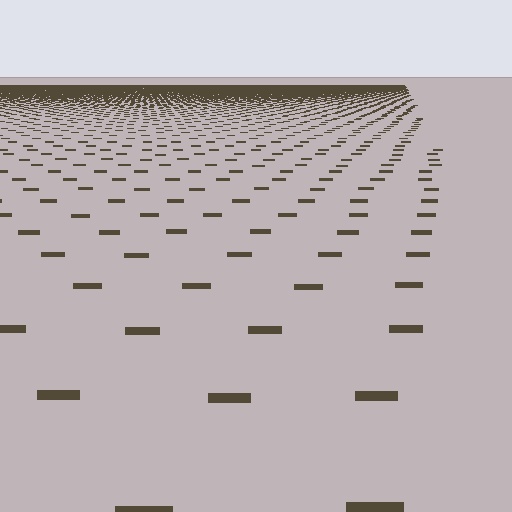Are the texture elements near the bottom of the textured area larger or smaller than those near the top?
Larger. Near the bottom, elements are closer to the viewer and appear at a bigger on-screen size.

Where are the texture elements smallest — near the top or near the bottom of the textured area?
Near the top.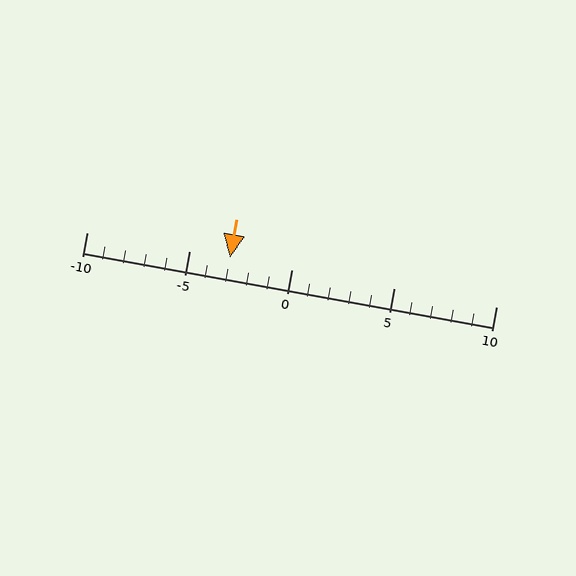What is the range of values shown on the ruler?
The ruler shows values from -10 to 10.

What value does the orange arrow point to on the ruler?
The orange arrow points to approximately -3.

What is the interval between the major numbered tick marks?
The major tick marks are spaced 5 units apart.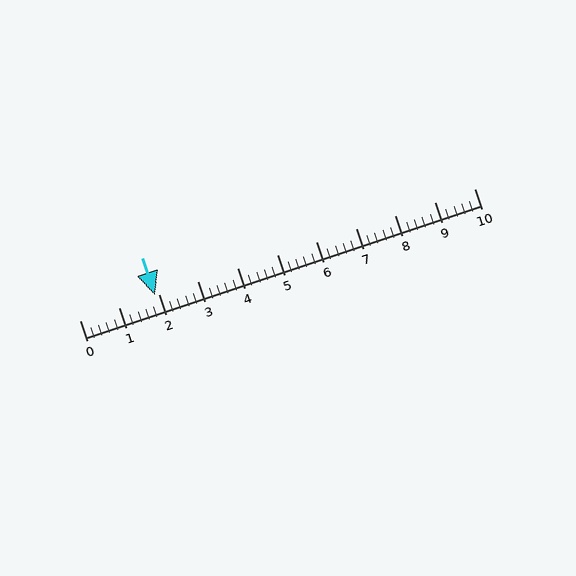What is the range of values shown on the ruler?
The ruler shows values from 0 to 10.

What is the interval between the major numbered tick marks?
The major tick marks are spaced 1 units apart.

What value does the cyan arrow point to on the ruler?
The cyan arrow points to approximately 1.9.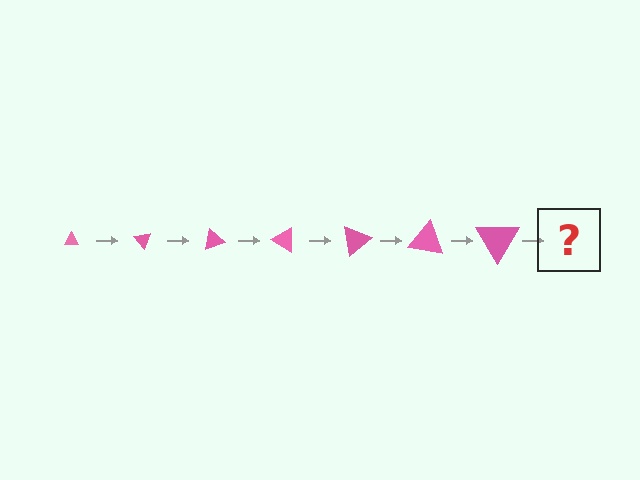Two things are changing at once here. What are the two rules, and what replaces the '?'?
The two rules are that the triangle grows larger each step and it rotates 50 degrees each step. The '?' should be a triangle, larger than the previous one and rotated 350 degrees from the start.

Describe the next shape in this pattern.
It should be a triangle, larger than the previous one and rotated 350 degrees from the start.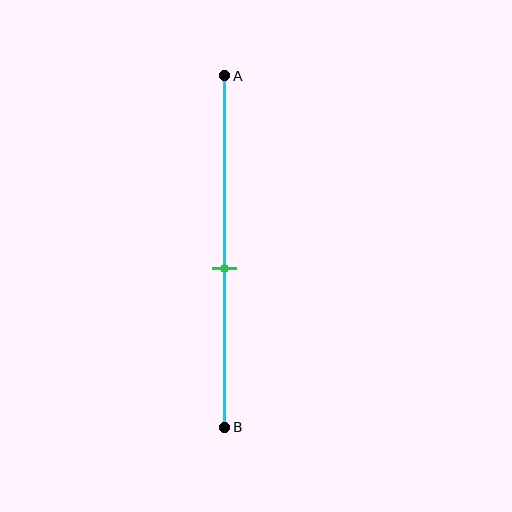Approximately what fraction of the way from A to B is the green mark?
The green mark is approximately 55% of the way from A to B.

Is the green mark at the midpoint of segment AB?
No, the mark is at about 55% from A, not at the 50% midpoint.